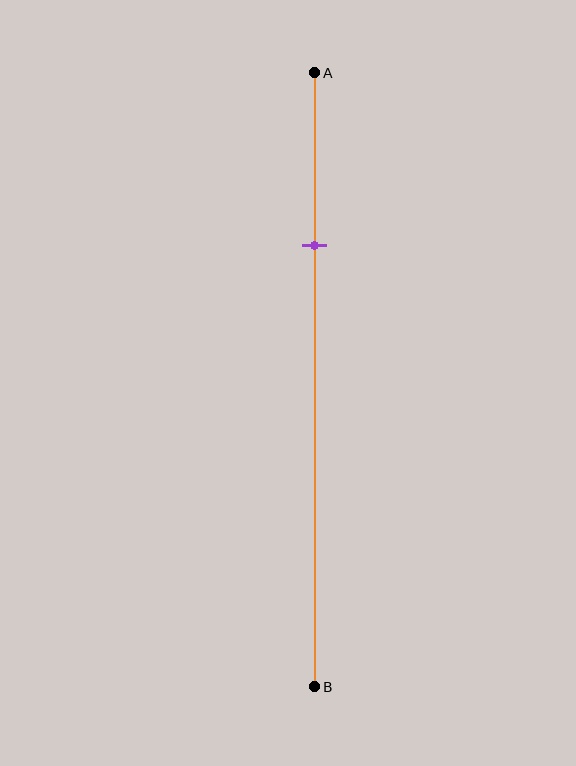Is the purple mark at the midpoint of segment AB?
No, the mark is at about 30% from A, not at the 50% midpoint.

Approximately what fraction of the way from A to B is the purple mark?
The purple mark is approximately 30% of the way from A to B.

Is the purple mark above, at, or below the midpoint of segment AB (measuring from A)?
The purple mark is above the midpoint of segment AB.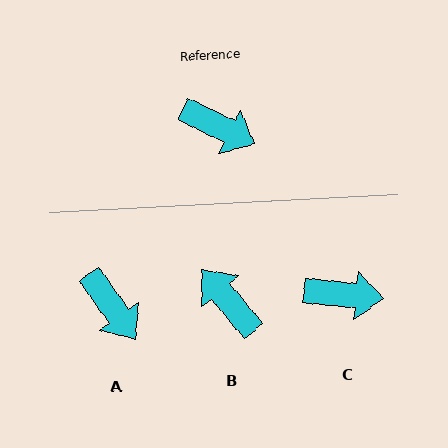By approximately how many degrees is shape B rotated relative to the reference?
Approximately 156 degrees counter-clockwise.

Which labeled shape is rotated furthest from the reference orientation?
B, about 156 degrees away.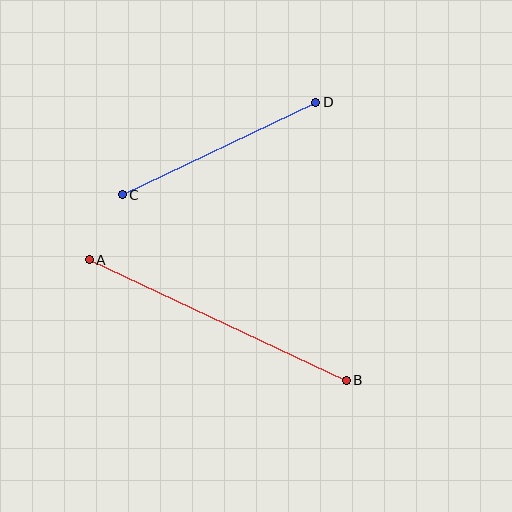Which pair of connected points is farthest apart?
Points A and B are farthest apart.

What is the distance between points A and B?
The distance is approximately 283 pixels.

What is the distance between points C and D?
The distance is approximately 214 pixels.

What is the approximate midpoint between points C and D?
The midpoint is at approximately (219, 148) pixels.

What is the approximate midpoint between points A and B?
The midpoint is at approximately (218, 320) pixels.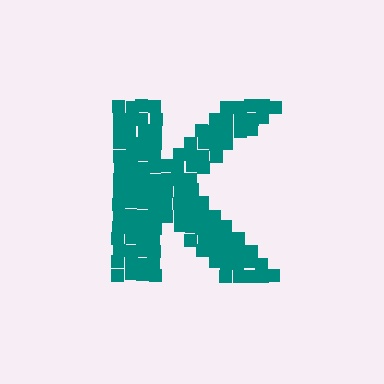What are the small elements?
The small elements are squares.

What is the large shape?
The large shape is the letter K.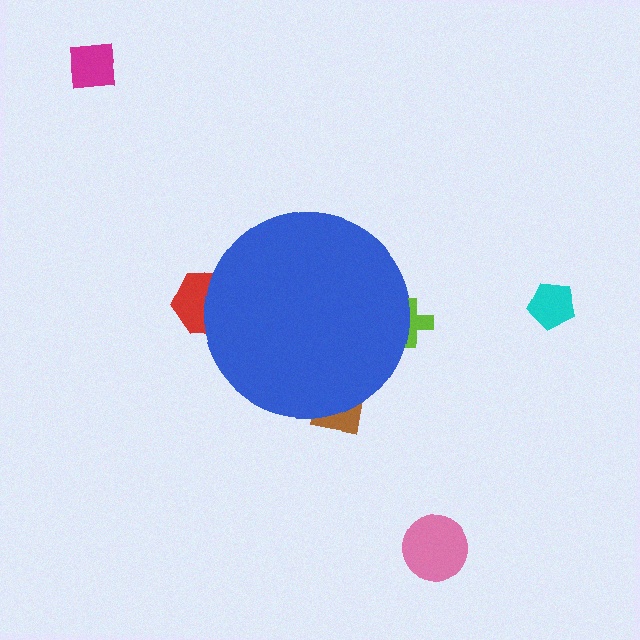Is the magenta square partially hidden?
No, the magenta square is fully visible.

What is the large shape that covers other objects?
A blue circle.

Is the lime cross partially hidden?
Yes, the lime cross is partially hidden behind the blue circle.